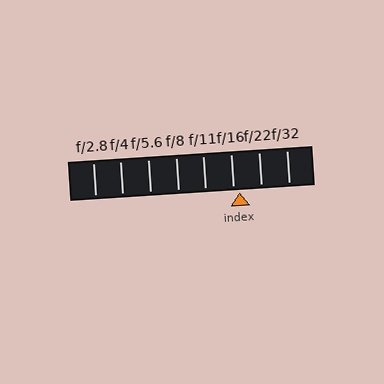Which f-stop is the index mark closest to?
The index mark is closest to f/16.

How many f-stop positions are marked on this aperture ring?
There are 8 f-stop positions marked.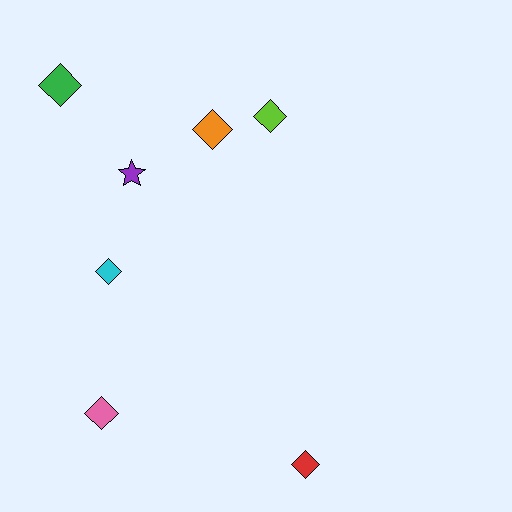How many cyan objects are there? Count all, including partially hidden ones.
There is 1 cyan object.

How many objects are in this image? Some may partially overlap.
There are 7 objects.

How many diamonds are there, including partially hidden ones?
There are 6 diamonds.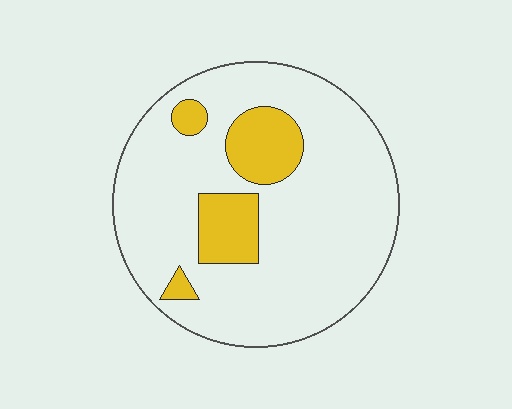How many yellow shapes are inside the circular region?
4.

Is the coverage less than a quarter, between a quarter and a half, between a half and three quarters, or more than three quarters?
Less than a quarter.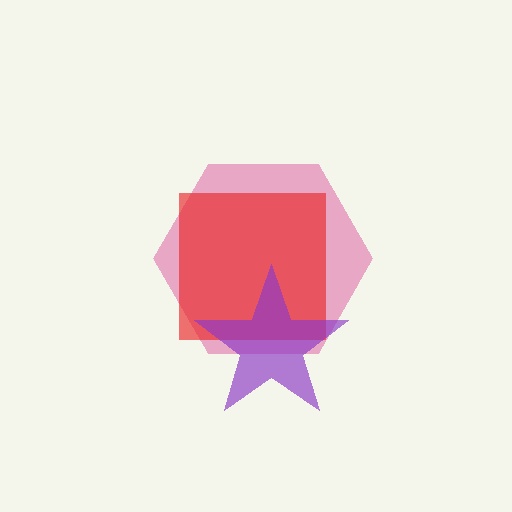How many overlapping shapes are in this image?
There are 3 overlapping shapes in the image.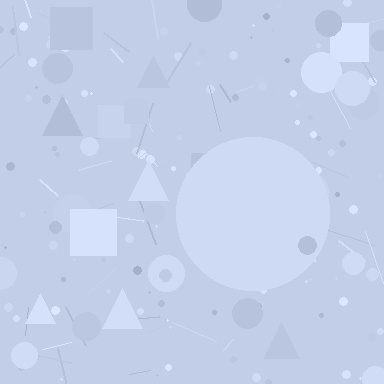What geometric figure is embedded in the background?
A circle is embedded in the background.